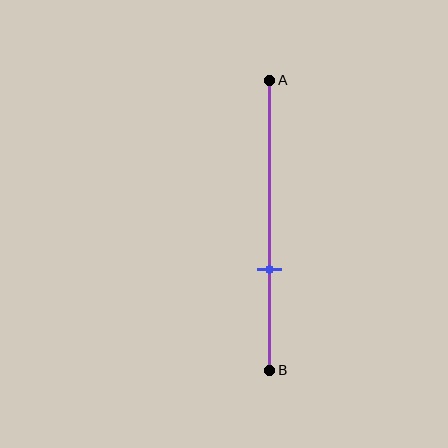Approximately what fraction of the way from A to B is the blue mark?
The blue mark is approximately 65% of the way from A to B.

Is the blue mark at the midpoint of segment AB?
No, the mark is at about 65% from A, not at the 50% midpoint.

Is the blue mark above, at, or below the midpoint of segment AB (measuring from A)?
The blue mark is below the midpoint of segment AB.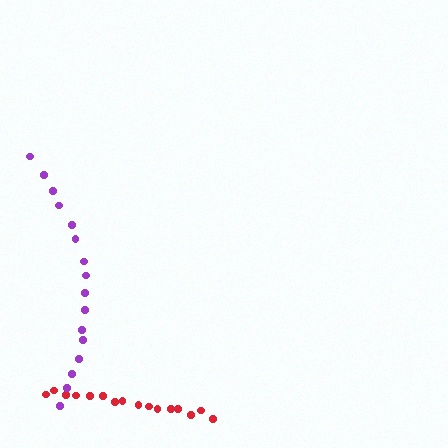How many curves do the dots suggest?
There are 2 distinct paths.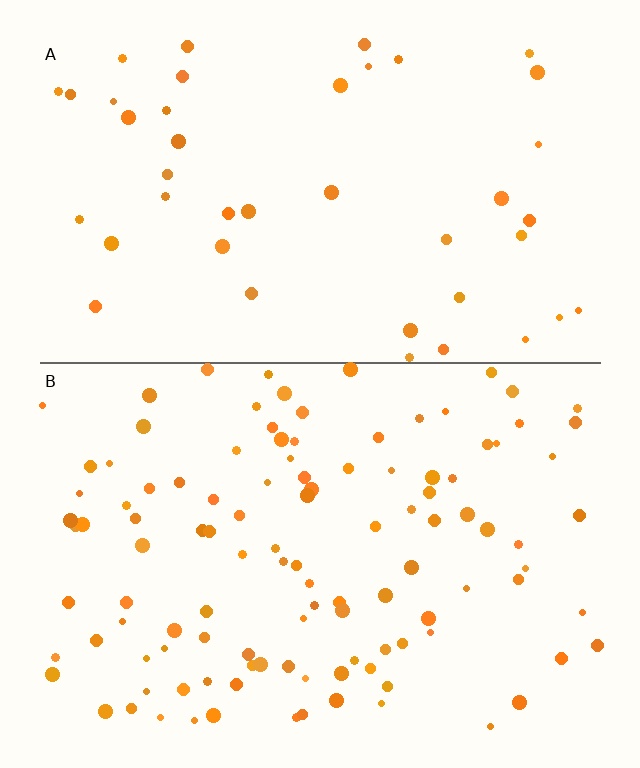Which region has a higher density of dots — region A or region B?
B (the bottom).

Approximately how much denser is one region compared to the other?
Approximately 2.7× — region B over region A.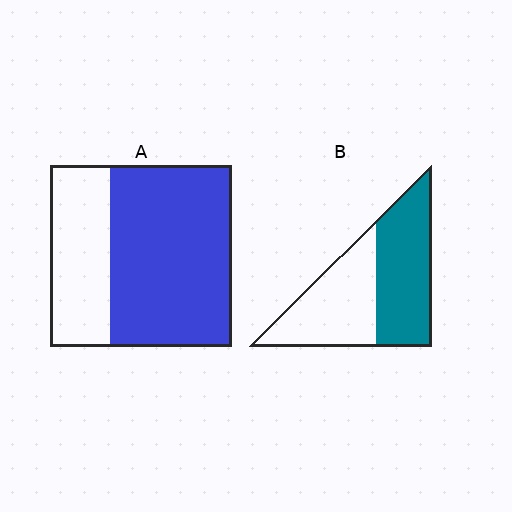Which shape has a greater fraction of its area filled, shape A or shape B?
Shape A.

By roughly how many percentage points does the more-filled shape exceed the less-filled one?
By roughly 15 percentage points (A over B).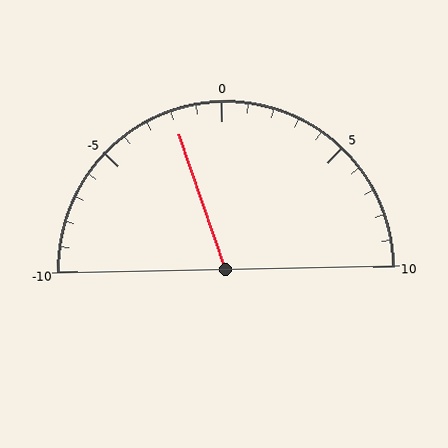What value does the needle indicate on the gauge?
The needle indicates approximately -2.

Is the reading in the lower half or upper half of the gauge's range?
The reading is in the lower half of the range (-10 to 10).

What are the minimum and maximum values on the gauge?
The gauge ranges from -10 to 10.